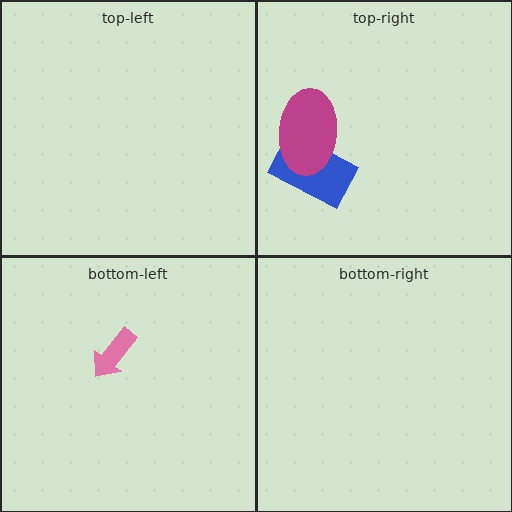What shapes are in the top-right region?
The blue rectangle, the magenta ellipse.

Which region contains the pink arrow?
The bottom-left region.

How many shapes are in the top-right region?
2.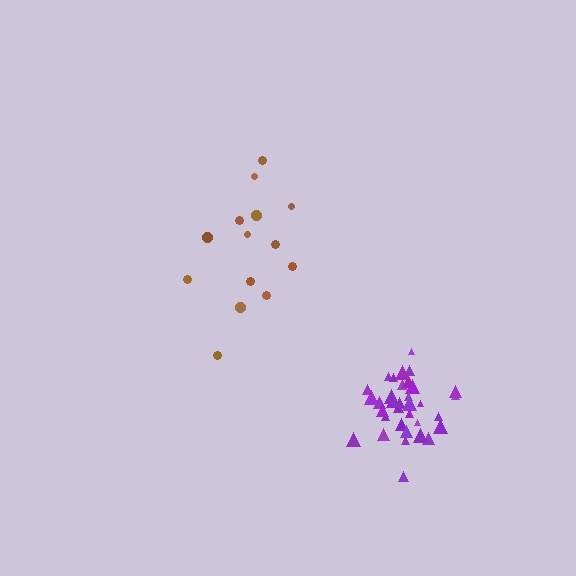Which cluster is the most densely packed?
Purple.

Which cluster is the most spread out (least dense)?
Brown.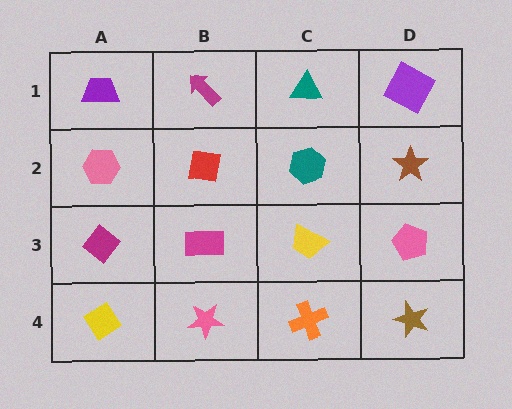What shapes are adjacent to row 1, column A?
A pink hexagon (row 2, column A), a magenta arrow (row 1, column B).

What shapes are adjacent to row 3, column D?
A brown star (row 2, column D), a brown star (row 4, column D), a yellow trapezoid (row 3, column C).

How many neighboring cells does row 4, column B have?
3.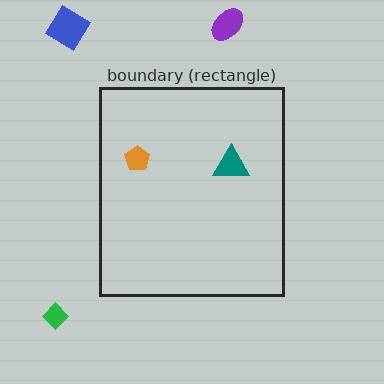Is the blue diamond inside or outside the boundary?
Outside.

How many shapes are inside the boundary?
2 inside, 3 outside.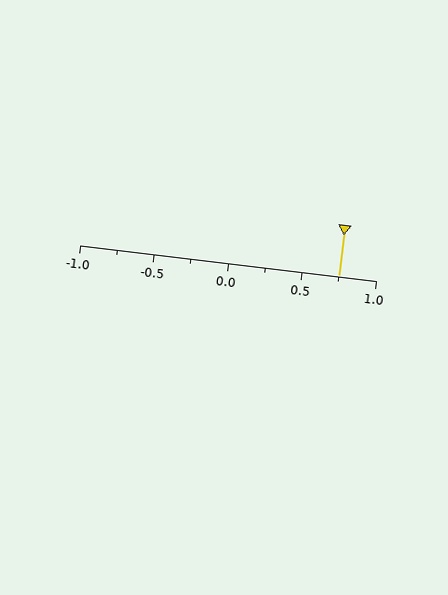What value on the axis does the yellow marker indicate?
The marker indicates approximately 0.75.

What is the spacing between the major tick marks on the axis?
The major ticks are spaced 0.5 apart.